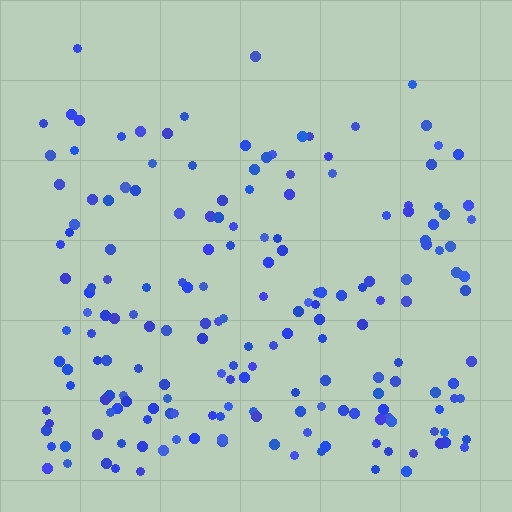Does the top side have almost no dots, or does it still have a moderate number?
Still a moderate number, just noticeably fewer than the bottom.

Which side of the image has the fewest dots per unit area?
The top.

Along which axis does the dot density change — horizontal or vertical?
Vertical.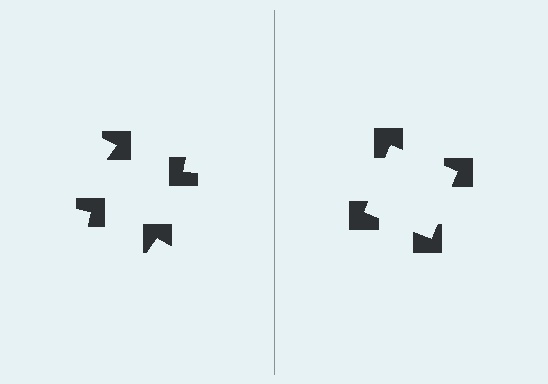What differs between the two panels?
The notched squares are positioned identically on both sides; only the wedge orientations differ. On the right they align to a square; on the left they are misaligned.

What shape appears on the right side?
An illusory square.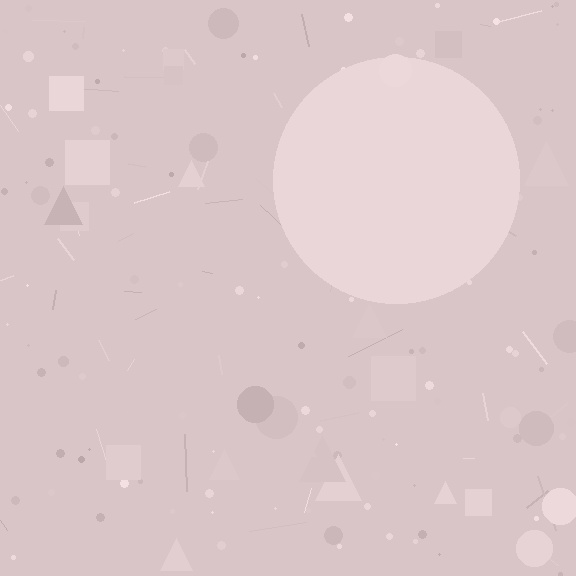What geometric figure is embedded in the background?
A circle is embedded in the background.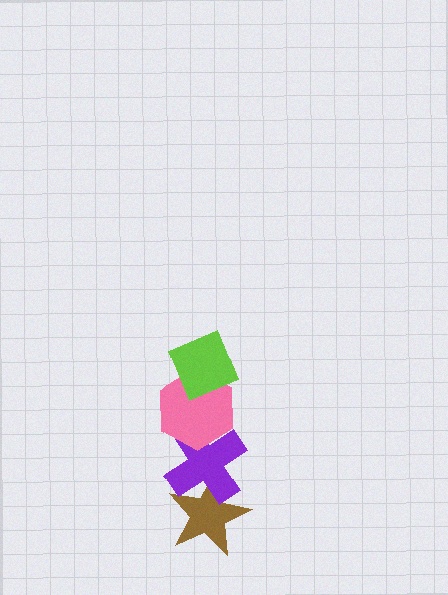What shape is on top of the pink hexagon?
The lime diamond is on top of the pink hexagon.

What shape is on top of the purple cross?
The pink hexagon is on top of the purple cross.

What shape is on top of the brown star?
The purple cross is on top of the brown star.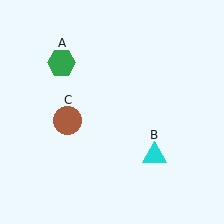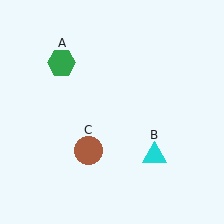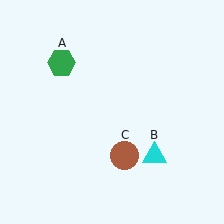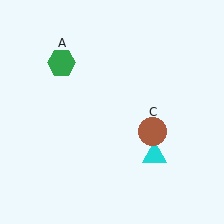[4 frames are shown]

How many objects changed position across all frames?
1 object changed position: brown circle (object C).